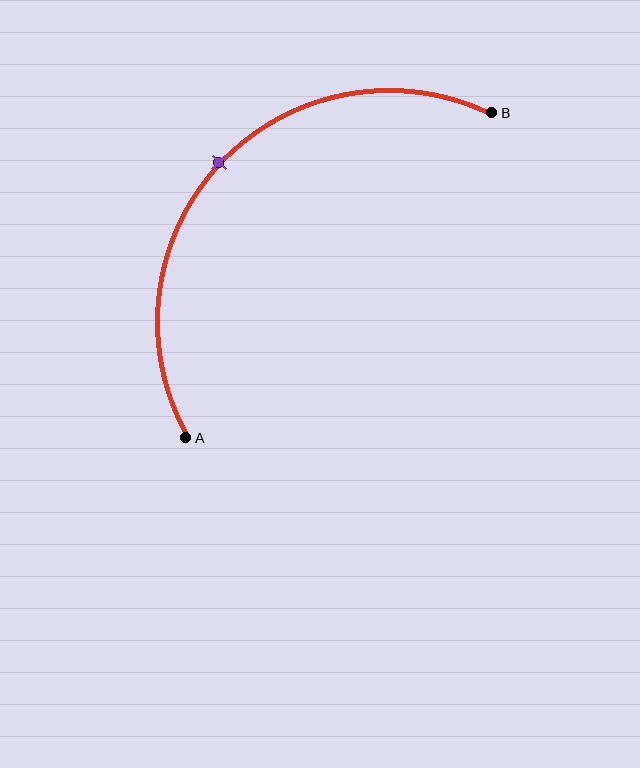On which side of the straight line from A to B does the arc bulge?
The arc bulges above and to the left of the straight line connecting A and B.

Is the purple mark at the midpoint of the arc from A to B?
Yes. The purple mark lies on the arc at equal arc-length from both A and B — it is the arc midpoint.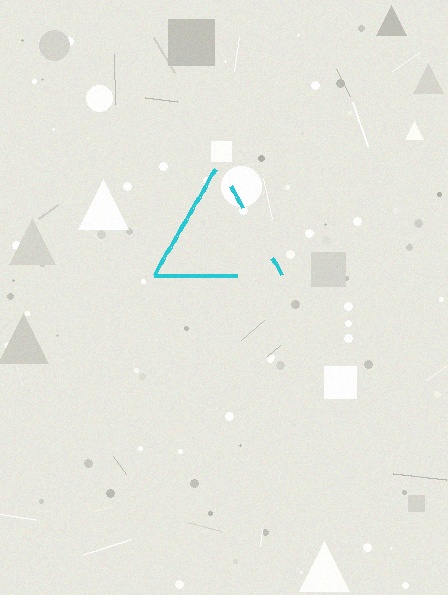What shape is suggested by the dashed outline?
The dashed outline suggests a triangle.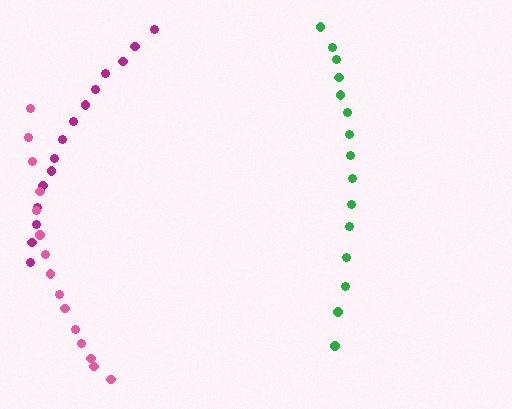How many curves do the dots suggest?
There are 3 distinct paths.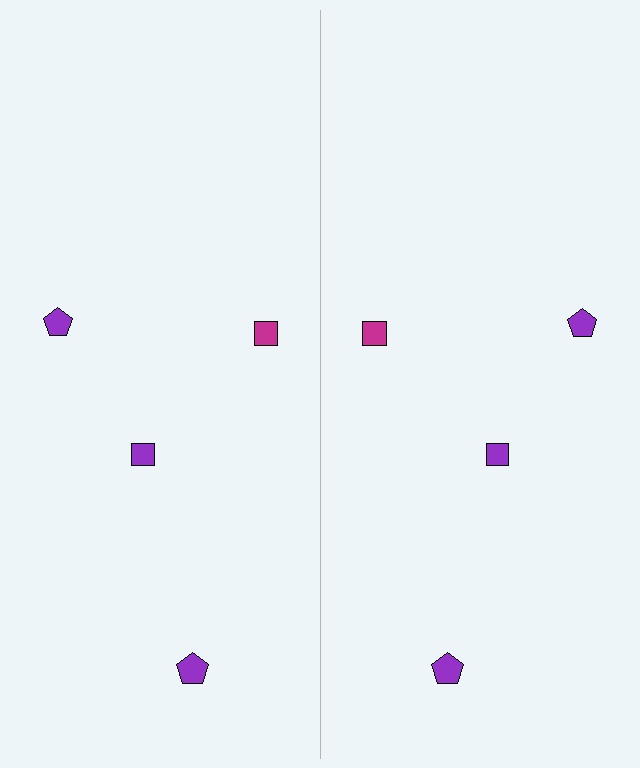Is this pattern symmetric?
Yes, this pattern has bilateral (reflection) symmetry.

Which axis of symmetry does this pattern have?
The pattern has a vertical axis of symmetry running through the center of the image.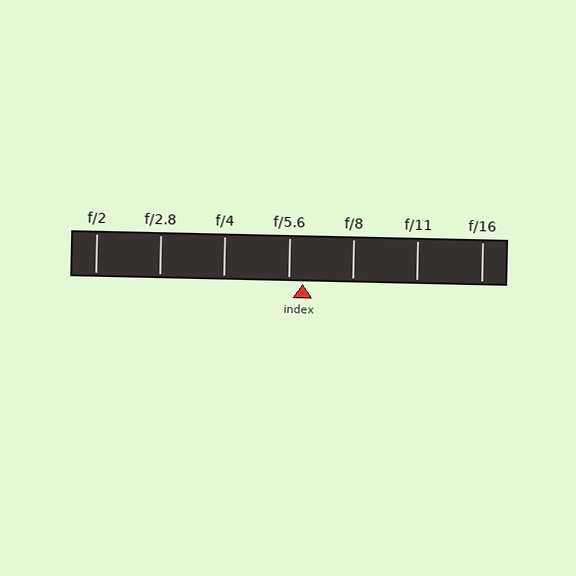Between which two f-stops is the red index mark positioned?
The index mark is between f/5.6 and f/8.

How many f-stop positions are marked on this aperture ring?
There are 7 f-stop positions marked.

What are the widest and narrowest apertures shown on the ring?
The widest aperture shown is f/2 and the narrowest is f/16.